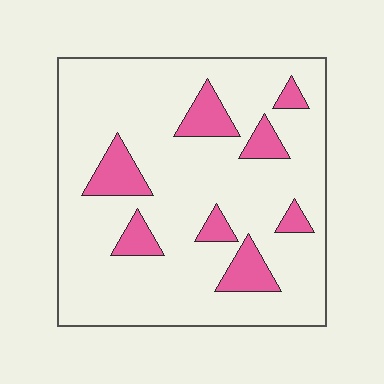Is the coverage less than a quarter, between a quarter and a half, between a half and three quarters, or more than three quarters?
Less than a quarter.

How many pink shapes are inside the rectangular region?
8.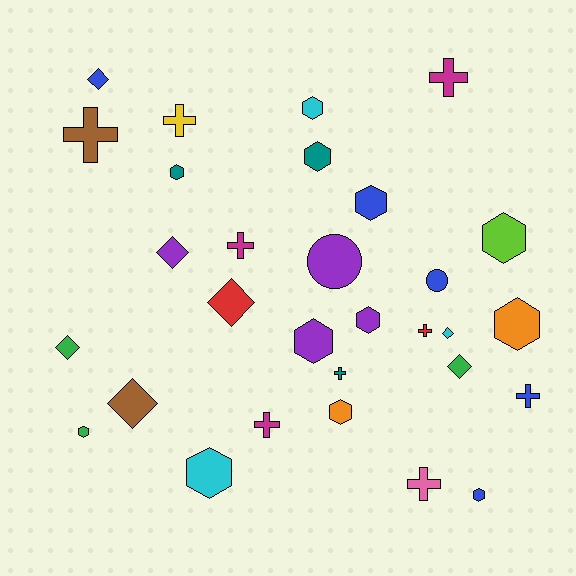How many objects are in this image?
There are 30 objects.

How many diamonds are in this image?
There are 7 diamonds.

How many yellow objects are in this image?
There is 1 yellow object.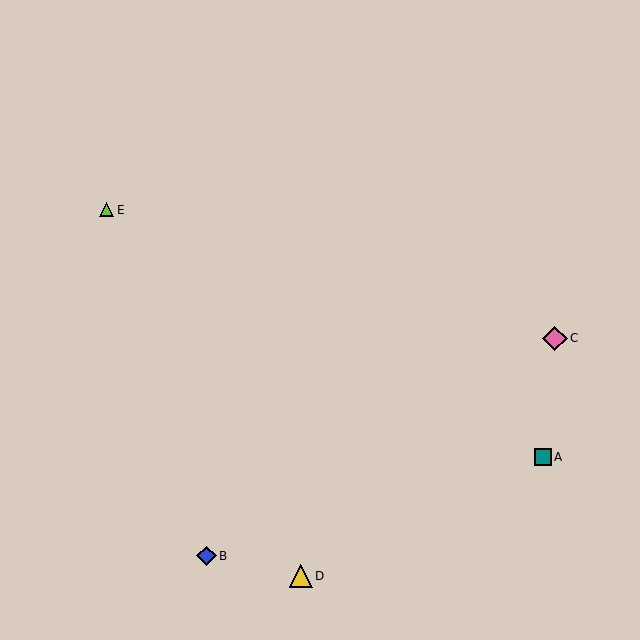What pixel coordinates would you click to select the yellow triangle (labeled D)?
Click at (301, 576) to select the yellow triangle D.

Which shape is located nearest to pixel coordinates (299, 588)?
The yellow triangle (labeled D) at (301, 576) is nearest to that location.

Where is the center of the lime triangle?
The center of the lime triangle is at (107, 210).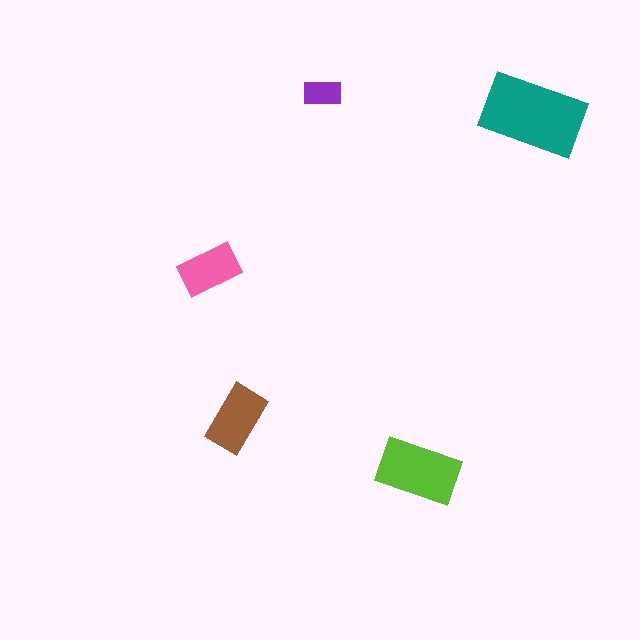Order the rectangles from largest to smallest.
the teal one, the lime one, the brown one, the pink one, the purple one.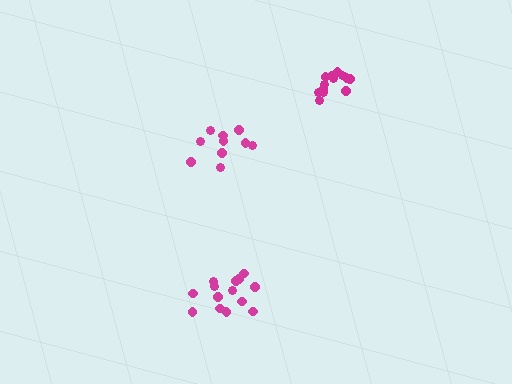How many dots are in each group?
Group 1: 10 dots, Group 2: 13 dots, Group 3: 14 dots (37 total).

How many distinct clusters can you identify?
There are 3 distinct clusters.